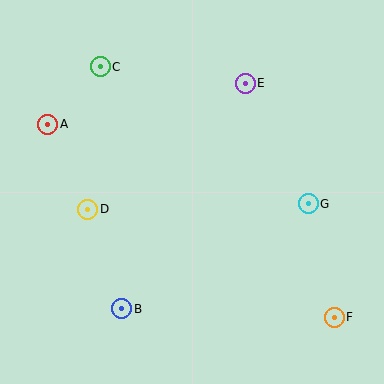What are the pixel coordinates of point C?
Point C is at (100, 67).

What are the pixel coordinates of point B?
Point B is at (122, 309).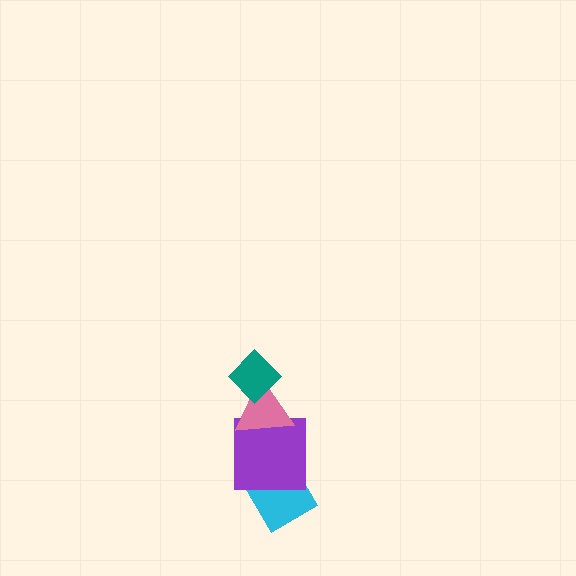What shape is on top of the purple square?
The pink triangle is on top of the purple square.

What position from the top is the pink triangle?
The pink triangle is 2nd from the top.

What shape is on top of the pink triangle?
The teal diamond is on top of the pink triangle.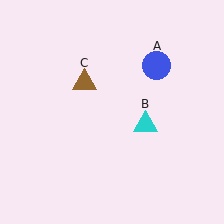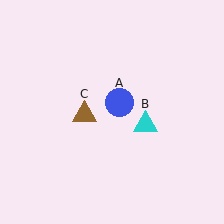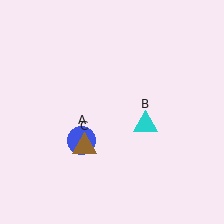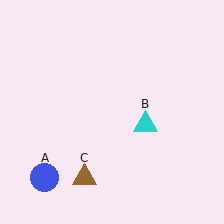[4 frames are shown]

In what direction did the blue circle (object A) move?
The blue circle (object A) moved down and to the left.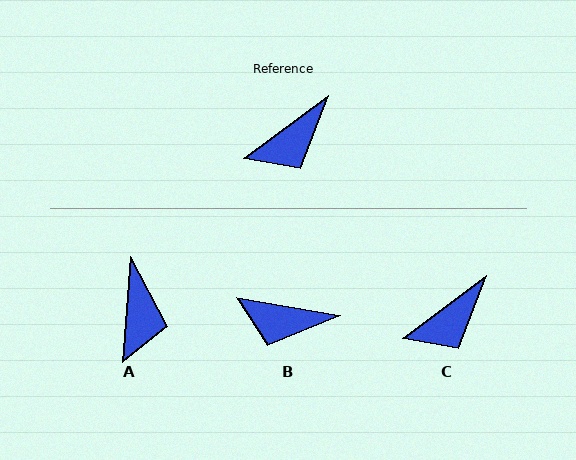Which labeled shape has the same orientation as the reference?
C.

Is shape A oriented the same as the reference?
No, it is off by about 49 degrees.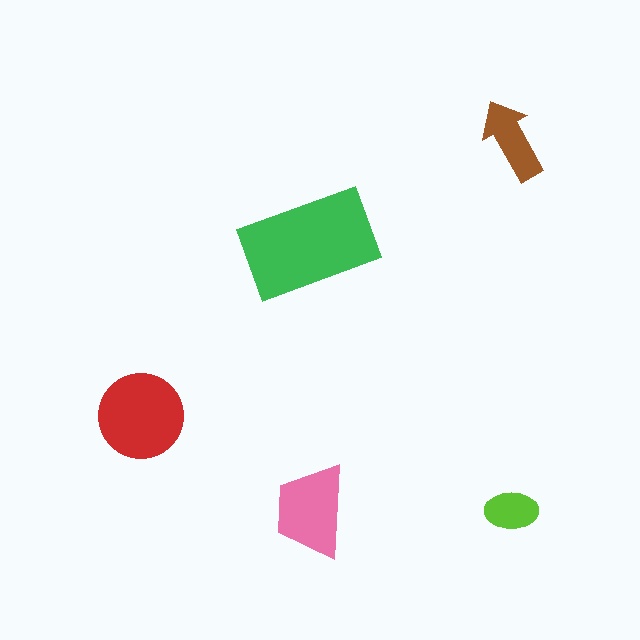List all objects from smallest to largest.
The lime ellipse, the brown arrow, the pink trapezoid, the red circle, the green rectangle.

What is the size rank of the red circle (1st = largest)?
2nd.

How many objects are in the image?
There are 5 objects in the image.